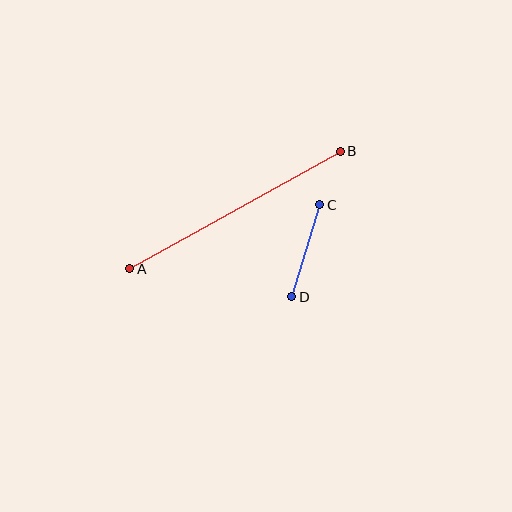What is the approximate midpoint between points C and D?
The midpoint is at approximately (306, 251) pixels.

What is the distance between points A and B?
The distance is approximately 241 pixels.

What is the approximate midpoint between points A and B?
The midpoint is at approximately (235, 210) pixels.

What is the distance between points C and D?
The distance is approximately 96 pixels.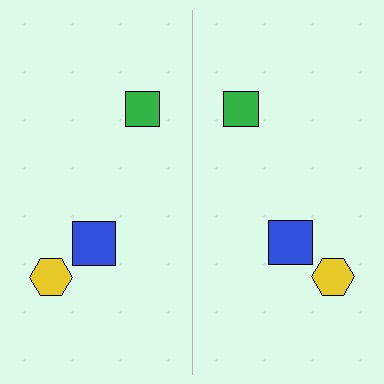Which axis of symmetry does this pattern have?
The pattern has a vertical axis of symmetry running through the center of the image.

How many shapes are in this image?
There are 6 shapes in this image.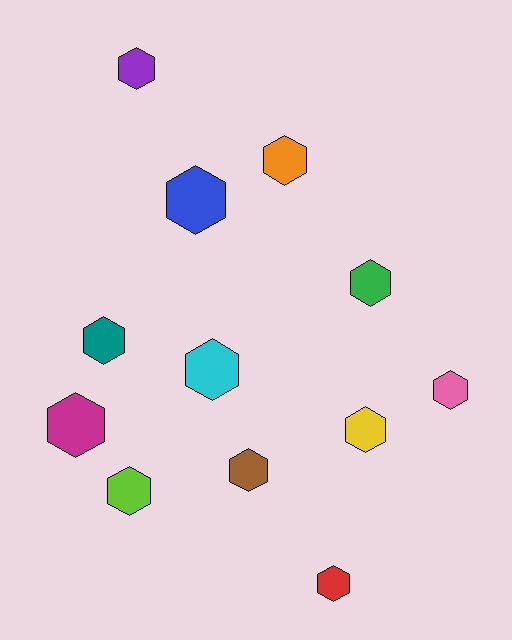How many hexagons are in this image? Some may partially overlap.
There are 12 hexagons.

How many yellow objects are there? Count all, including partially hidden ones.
There is 1 yellow object.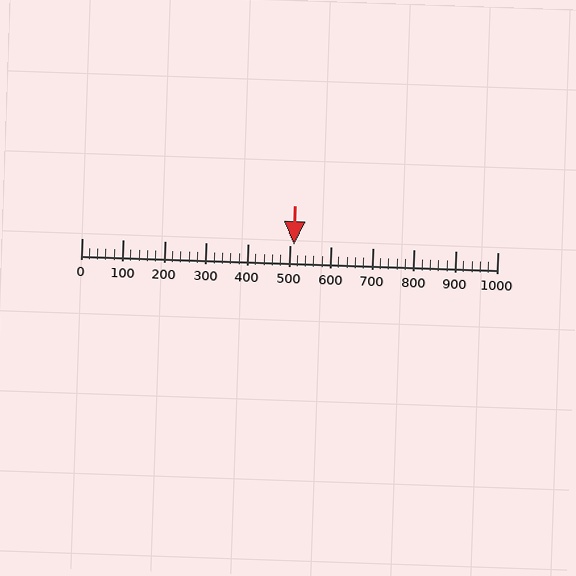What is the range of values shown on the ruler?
The ruler shows values from 0 to 1000.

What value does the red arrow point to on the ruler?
The red arrow points to approximately 510.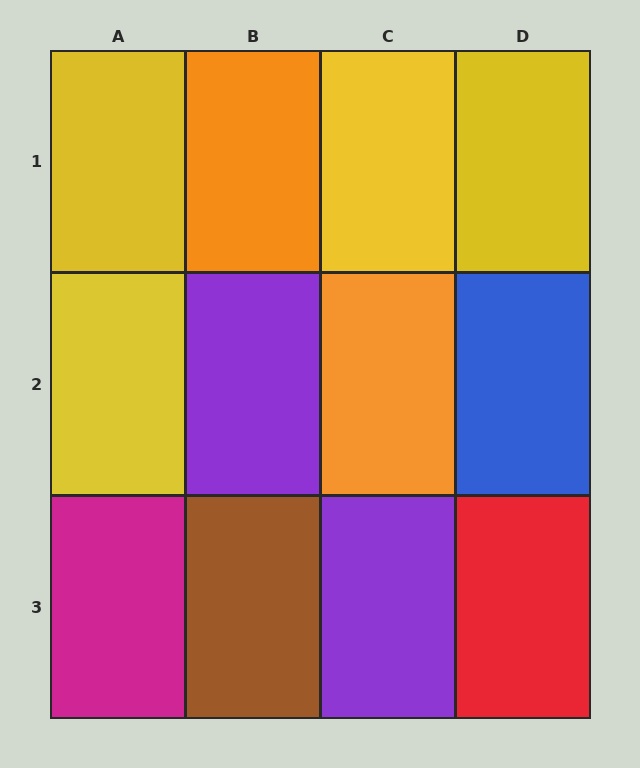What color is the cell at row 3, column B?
Brown.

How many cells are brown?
1 cell is brown.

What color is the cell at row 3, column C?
Purple.